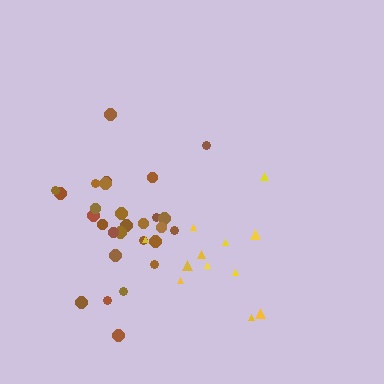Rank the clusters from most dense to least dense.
brown, yellow.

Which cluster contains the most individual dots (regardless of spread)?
Brown (28).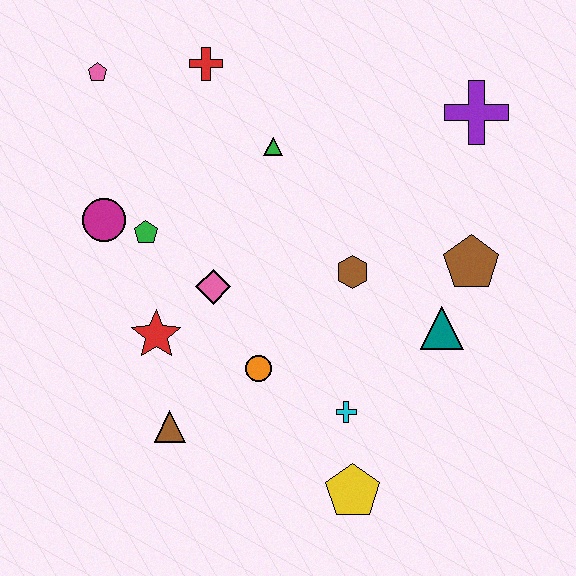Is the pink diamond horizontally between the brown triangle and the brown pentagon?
Yes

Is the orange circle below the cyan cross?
No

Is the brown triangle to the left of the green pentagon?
No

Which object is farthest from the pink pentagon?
The yellow pentagon is farthest from the pink pentagon.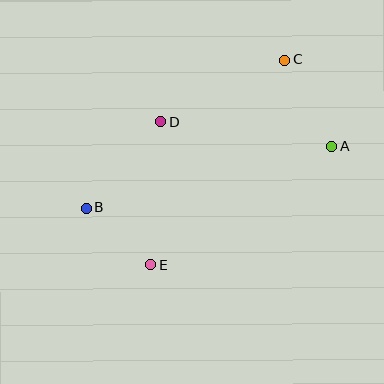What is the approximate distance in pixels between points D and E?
The distance between D and E is approximately 143 pixels.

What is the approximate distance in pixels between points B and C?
The distance between B and C is approximately 248 pixels.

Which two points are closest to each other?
Points B and E are closest to each other.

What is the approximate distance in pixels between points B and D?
The distance between B and D is approximately 113 pixels.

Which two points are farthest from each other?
Points A and B are farthest from each other.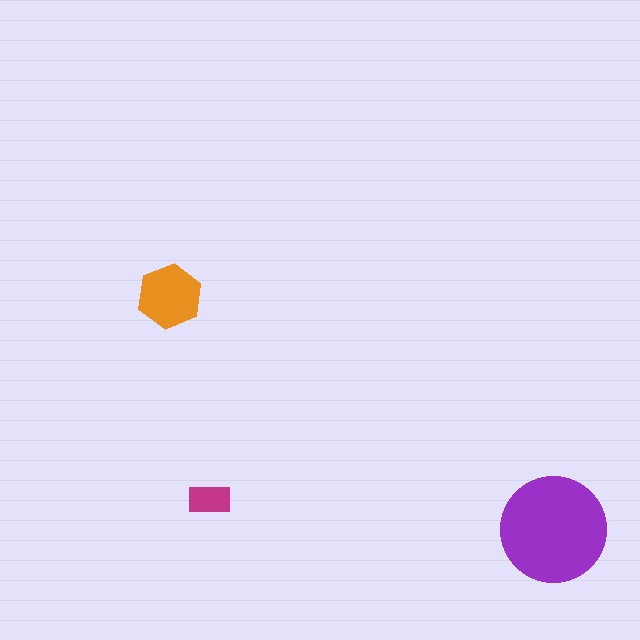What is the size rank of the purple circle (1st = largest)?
1st.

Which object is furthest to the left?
The orange hexagon is leftmost.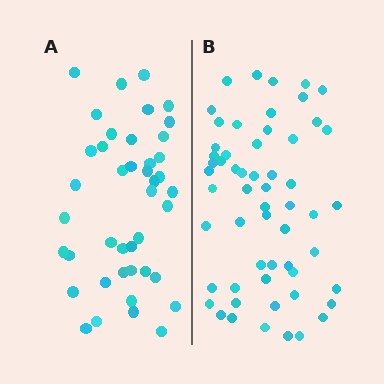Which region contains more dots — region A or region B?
Region B (the right region) has more dots.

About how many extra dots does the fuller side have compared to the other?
Region B has approximately 15 more dots than region A.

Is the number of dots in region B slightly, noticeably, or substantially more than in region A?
Region B has noticeably more, but not dramatically so. The ratio is roughly 1.4 to 1.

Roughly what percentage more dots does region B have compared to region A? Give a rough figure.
About 35% more.